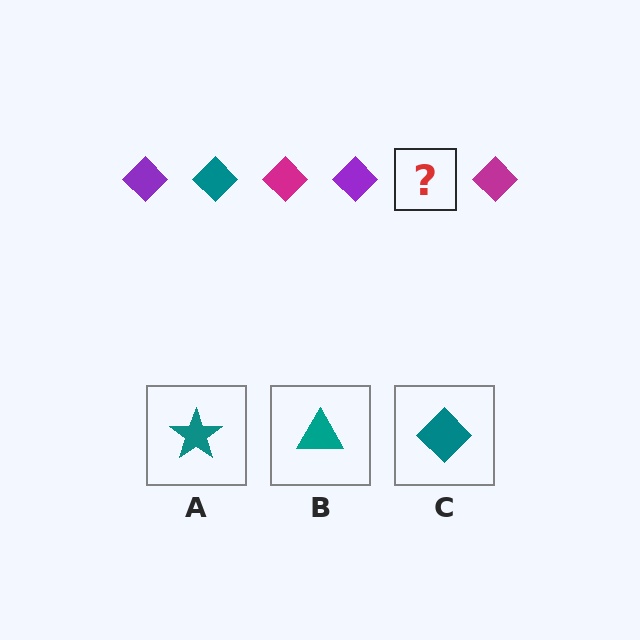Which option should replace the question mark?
Option C.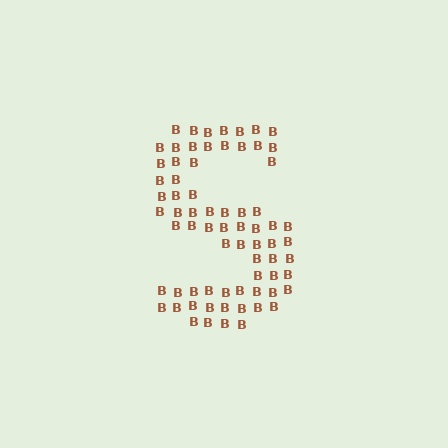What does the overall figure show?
The overall figure shows the letter S.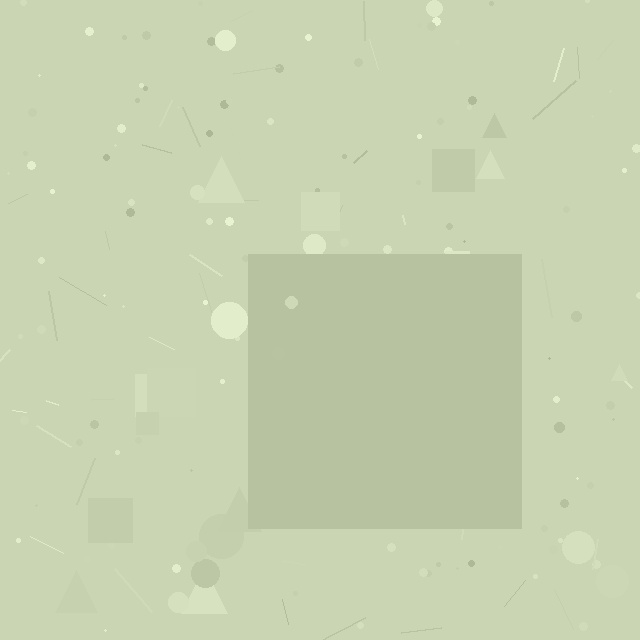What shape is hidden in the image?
A square is hidden in the image.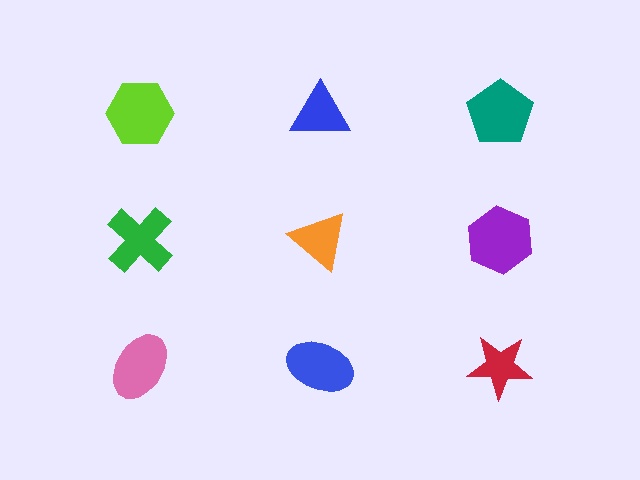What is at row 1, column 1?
A lime hexagon.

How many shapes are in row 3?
3 shapes.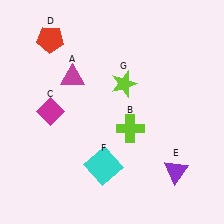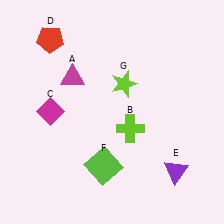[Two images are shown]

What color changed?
The square (F) changed from cyan in Image 1 to lime in Image 2.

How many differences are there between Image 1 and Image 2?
There is 1 difference between the two images.